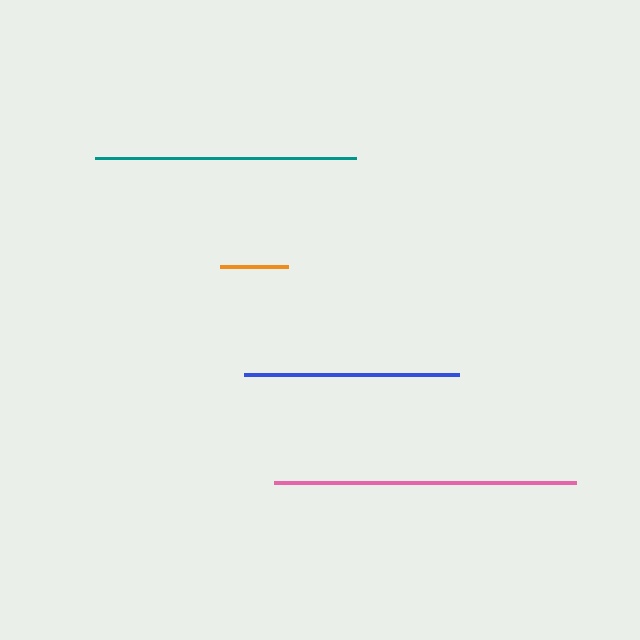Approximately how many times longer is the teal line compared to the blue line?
The teal line is approximately 1.2 times the length of the blue line.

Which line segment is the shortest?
The orange line is the shortest at approximately 68 pixels.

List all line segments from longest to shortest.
From longest to shortest: pink, teal, blue, orange.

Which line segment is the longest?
The pink line is the longest at approximately 301 pixels.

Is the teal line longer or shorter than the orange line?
The teal line is longer than the orange line.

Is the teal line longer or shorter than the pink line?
The pink line is longer than the teal line.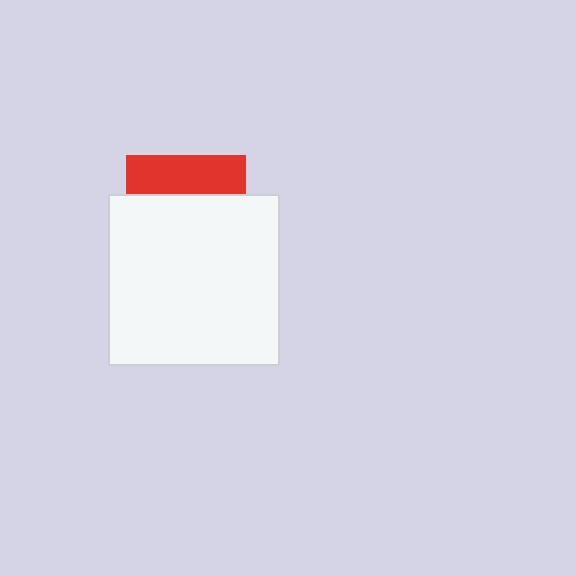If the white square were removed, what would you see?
You would see the complete red square.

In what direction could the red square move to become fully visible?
The red square could move up. That would shift it out from behind the white square entirely.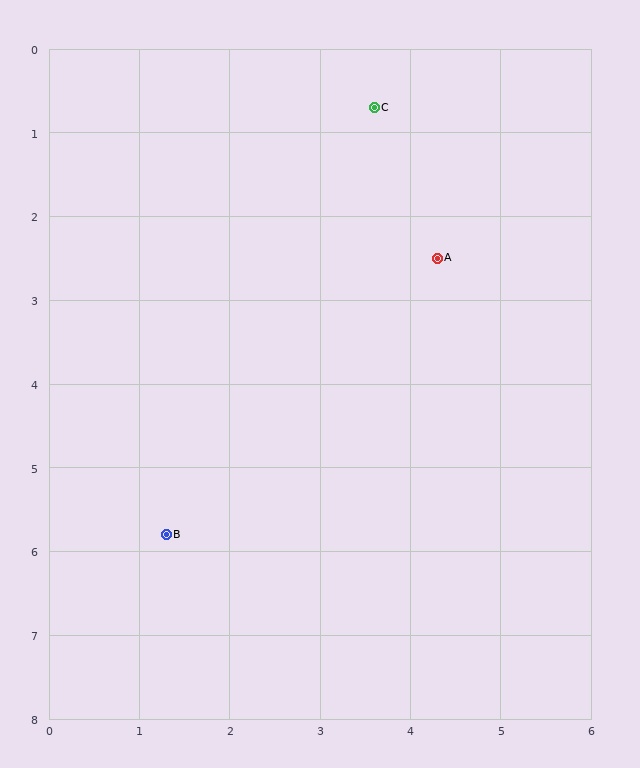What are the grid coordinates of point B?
Point B is at approximately (1.3, 5.8).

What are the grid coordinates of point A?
Point A is at approximately (4.3, 2.5).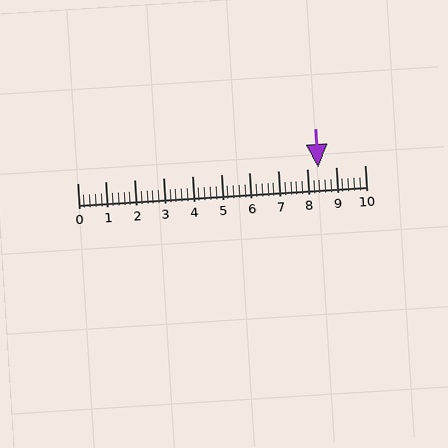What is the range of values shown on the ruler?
The ruler shows values from 0 to 10.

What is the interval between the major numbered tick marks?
The major tick marks are spaced 1 units apart.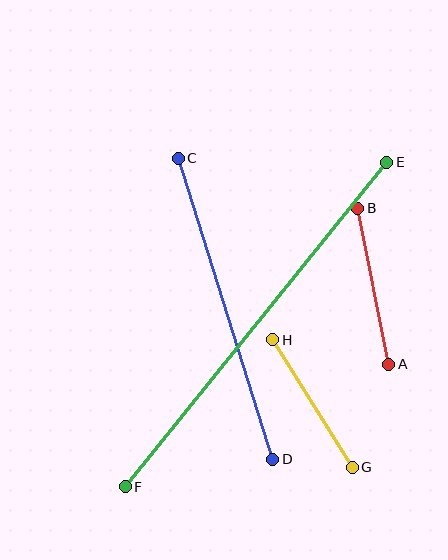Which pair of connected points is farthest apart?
Points E and F are farthest apart.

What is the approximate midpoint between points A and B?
The midpoint is at approximately (373, 286) pixels.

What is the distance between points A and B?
The distance is approximately 159 pixels.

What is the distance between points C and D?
The distance is approximately 315 pixels.